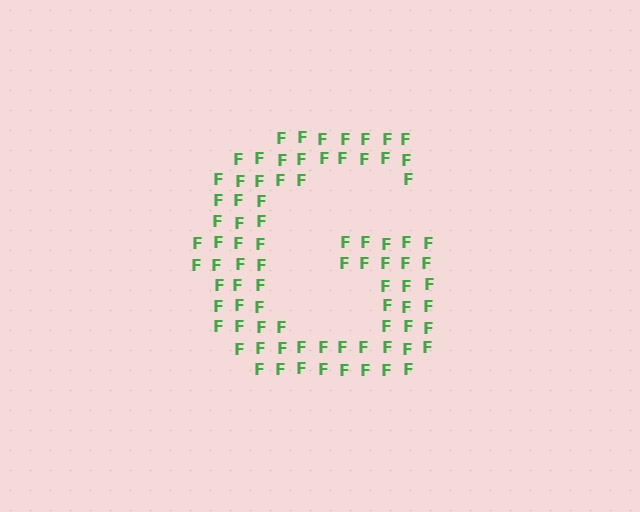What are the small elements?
The small elements are letter F's.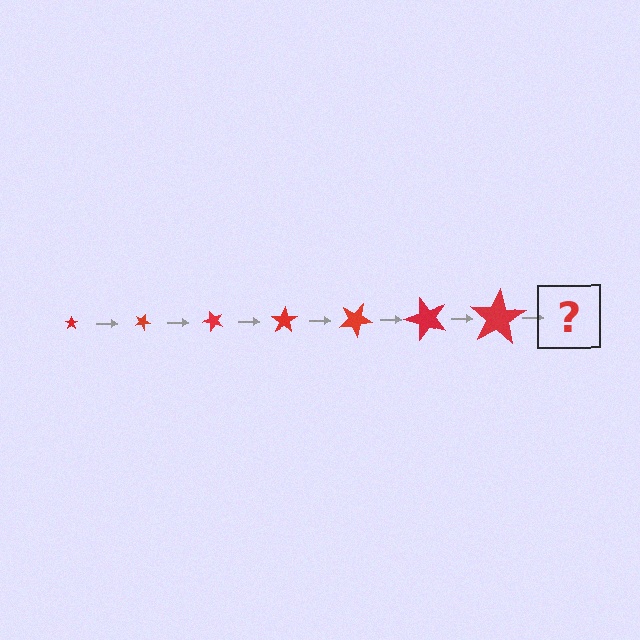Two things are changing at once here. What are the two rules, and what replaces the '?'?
The two rules are that the star grows larger each step and it rotates 25 degrees each step. The '?' should be a star, larger than the previous one and rotated 175 degrees from the start.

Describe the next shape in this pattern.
It should be a star, larger than the previous one and rotated 175 degrees from the start.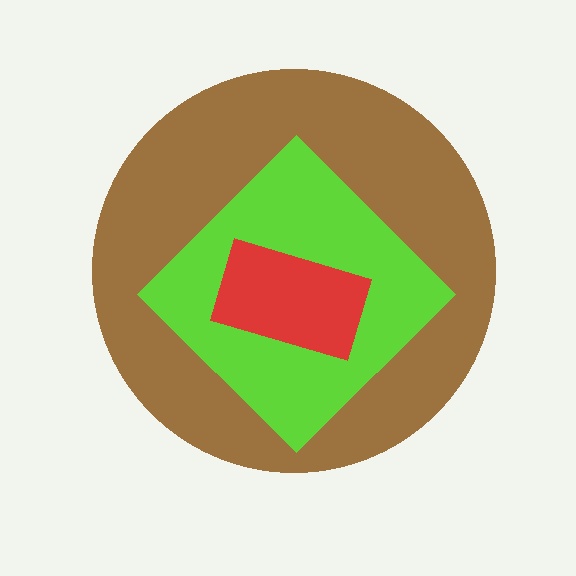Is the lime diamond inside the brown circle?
Yes.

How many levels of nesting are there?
3.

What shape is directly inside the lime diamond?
The red rectangle.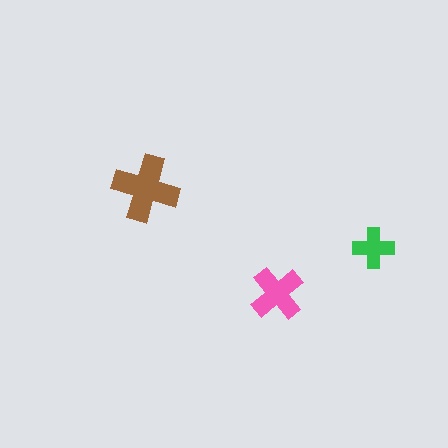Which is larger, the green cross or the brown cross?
The brown one.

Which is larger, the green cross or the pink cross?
The pink one.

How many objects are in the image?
There are 3 objects in the image.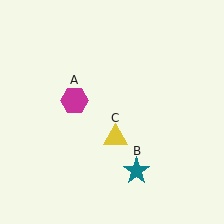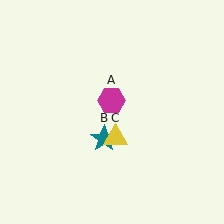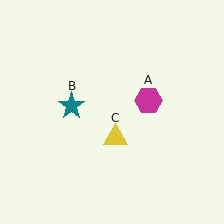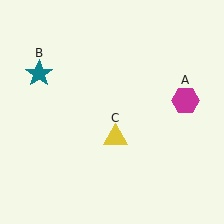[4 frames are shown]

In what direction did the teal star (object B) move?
The teal star (object B) moved up and to the left.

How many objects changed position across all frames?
2 objects changed position: magenta hexagon (object A), teal star (object B).